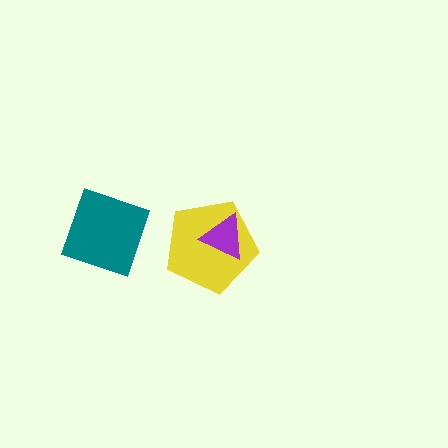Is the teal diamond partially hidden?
No, no other shape covers it.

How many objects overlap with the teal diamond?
0 objects overlap with the teal diamond.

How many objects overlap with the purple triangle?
1 object overlaps with the purple triangle.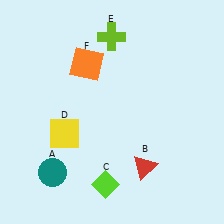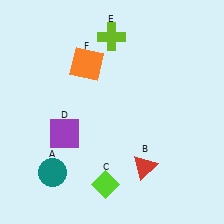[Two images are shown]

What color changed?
The square (D) changed from yellow in Image 1 to purple in Image 2.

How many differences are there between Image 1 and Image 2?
There is 1 difference between the two images.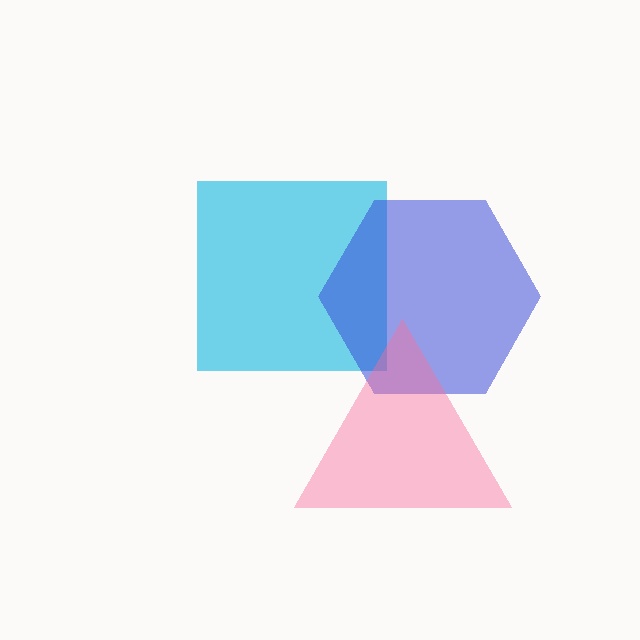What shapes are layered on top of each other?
The layered shapes are: a cyan square, a blue hexagon, a pink triangle.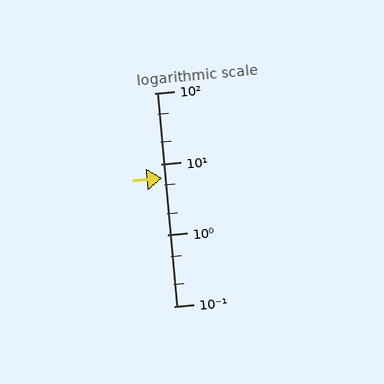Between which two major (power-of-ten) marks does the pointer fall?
The pointer is between 1 and 10.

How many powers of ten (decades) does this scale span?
The scale spans 3 decades, from 0.1 to 100.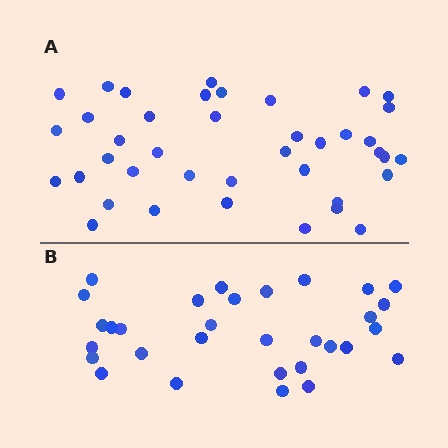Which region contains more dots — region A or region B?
Region A (the top region) has more dots.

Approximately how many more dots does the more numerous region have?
Region A has roughly 8 or so more dots than region B.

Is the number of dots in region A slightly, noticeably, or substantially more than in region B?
Region A has noticeably more, but not dramatically so. The ratio is roughly 1.3 to 1.